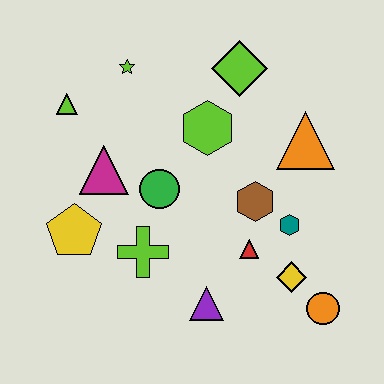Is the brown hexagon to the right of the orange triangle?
No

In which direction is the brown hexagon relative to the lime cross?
The brown hexagon is to the right of the lime cross.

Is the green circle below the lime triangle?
Yes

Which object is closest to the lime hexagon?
The lime diamond is closest to the lime hexagon.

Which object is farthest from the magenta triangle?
The orange circle is farthest from the magenta triangle.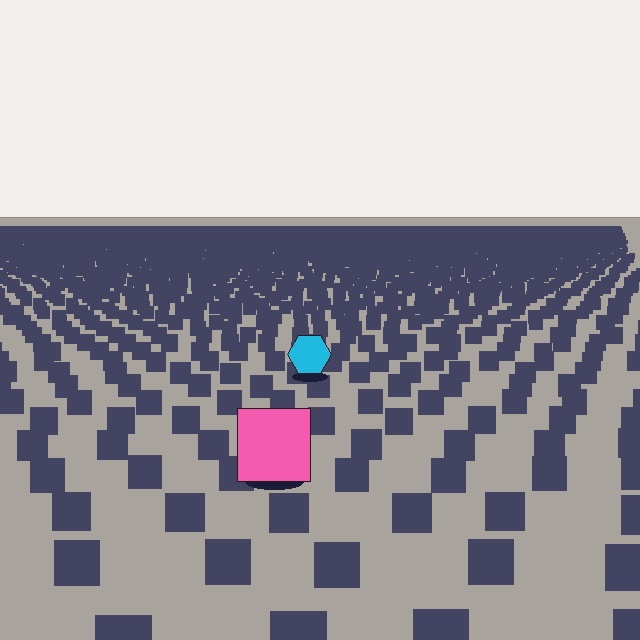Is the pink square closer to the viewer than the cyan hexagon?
Yes. The pink square is closer — you can tell from the texture gradient: the ground texture is coarser near it.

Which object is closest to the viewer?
The pink square is closest. The texture marks near it are larger and more spread out.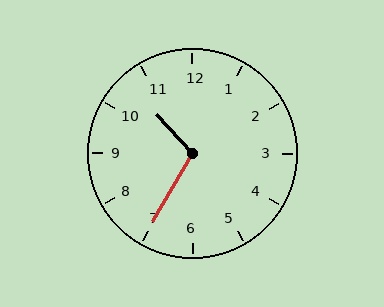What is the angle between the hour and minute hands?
Approximately 108 degrees.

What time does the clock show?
10:35.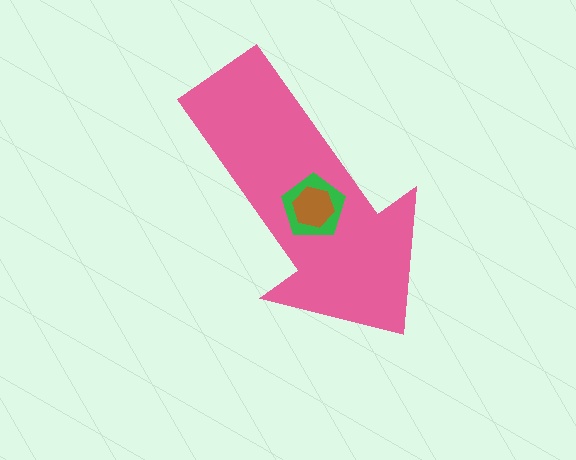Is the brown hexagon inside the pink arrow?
Yes.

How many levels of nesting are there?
3.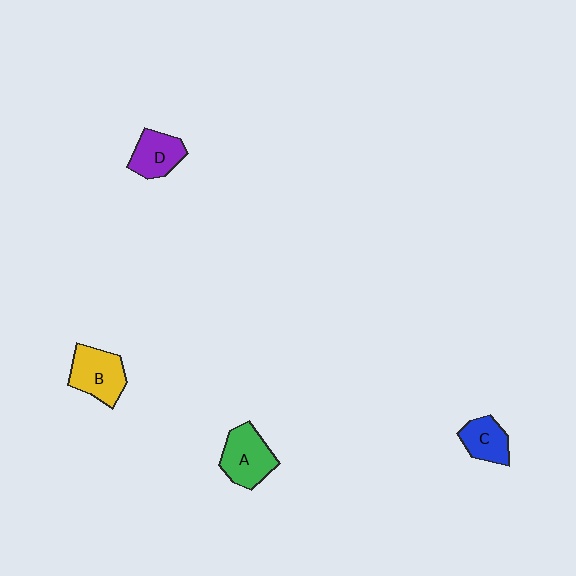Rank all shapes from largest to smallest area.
From largest to smallest: A (green), B (yellow), D (purple), C (blue).